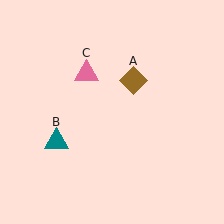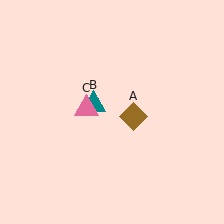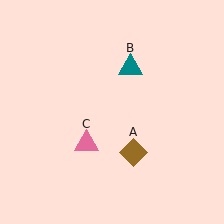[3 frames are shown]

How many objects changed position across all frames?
3 objects changed position: brown diamond (object A), teal triangle (object B), pink triangle (object C).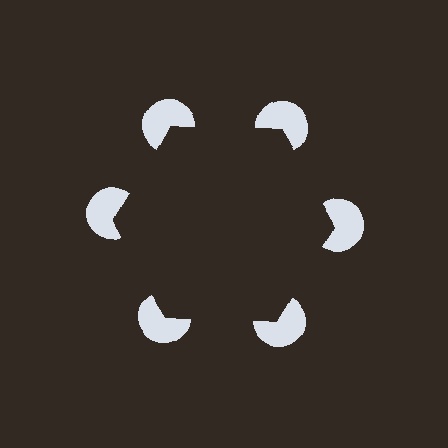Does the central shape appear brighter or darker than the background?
It typically appears slightly darker than the background, even though no actual brightness change is drawn.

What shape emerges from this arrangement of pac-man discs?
An illusory hexagon — its edges are inferred from the aligned wedge cuts in the pac-man discs, not physically drawn.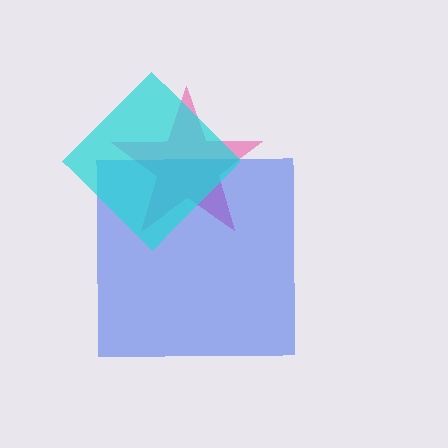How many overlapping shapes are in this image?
There are 3 overlapping shapes in the image.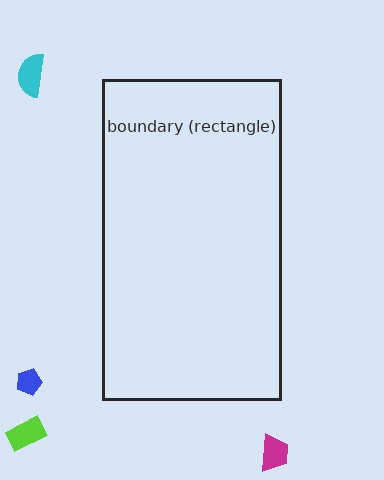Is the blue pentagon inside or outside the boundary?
Outside.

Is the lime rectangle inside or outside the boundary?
Outside.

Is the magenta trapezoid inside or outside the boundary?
Outside.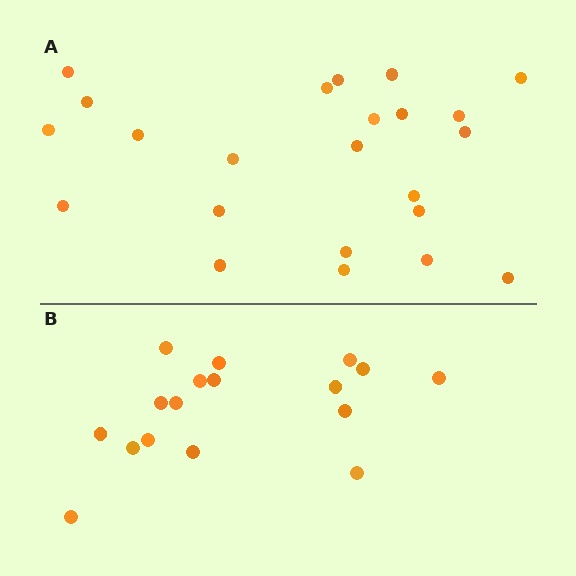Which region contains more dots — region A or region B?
Region A (the top region) has more dots.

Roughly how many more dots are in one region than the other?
Region A has about 6 more dots than region B.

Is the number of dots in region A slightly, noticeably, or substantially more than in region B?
Region A has noticeably more, but not dramatically so. The ratio is roughly 1.4 to 1.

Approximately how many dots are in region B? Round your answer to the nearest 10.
About 20 dots. (The exact count is 17, which rounds to 20.)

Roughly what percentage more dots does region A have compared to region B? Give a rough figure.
About 35% more.